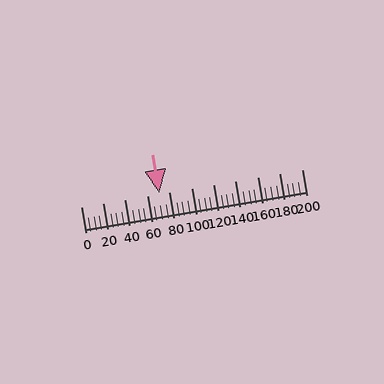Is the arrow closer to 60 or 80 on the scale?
The arrow is closer to 80.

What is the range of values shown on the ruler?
The ruler shows values from 0 to 200.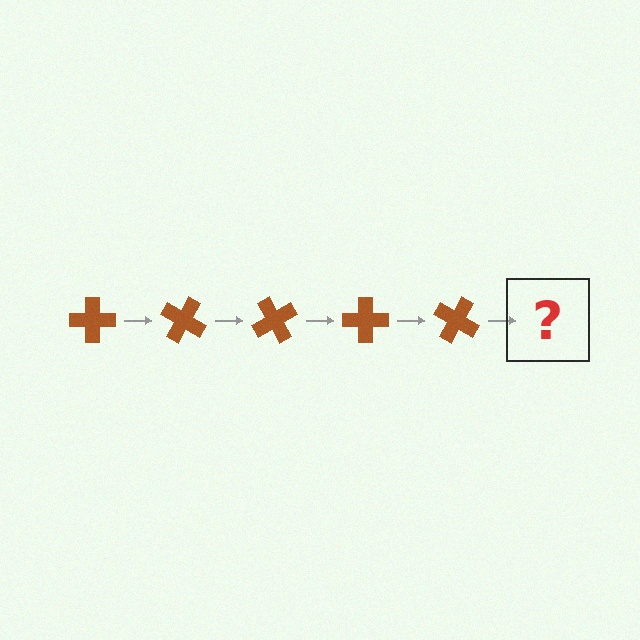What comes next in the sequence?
The next element should be a brown cross rotated 150 degrees.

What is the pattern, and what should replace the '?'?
The pattern is that the cross rotates 30 degrees each step. The '?' should be a brown cross rotated 150 degrees.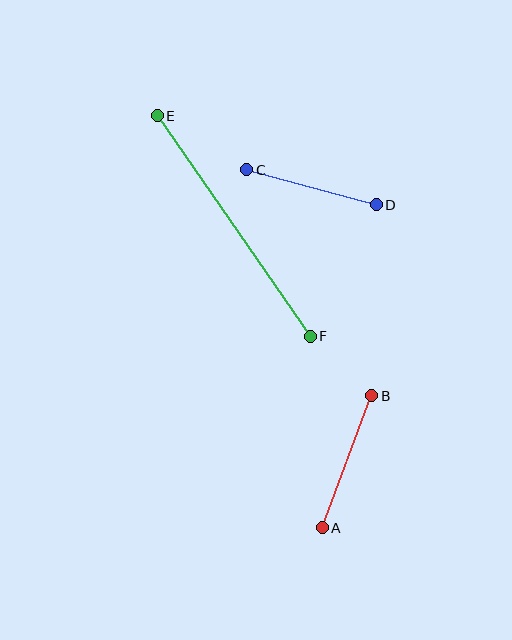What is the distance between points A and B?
The distance is approximately 141 pixels.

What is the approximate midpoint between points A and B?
The midpoint is at approximately (347, 462) pixels.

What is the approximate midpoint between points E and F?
The midpoint is at approximately (234, 226) pixels.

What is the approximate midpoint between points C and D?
The midpoint is at approximately (312, 187) pixels.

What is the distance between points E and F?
The distance is approximately 269 pixels.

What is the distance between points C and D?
The distance is approximately 134 pixels.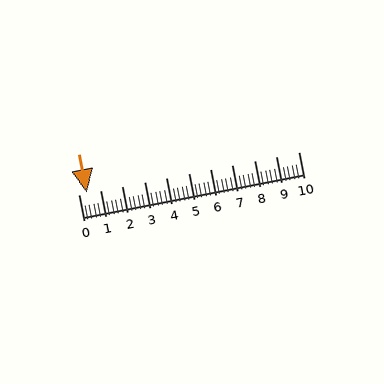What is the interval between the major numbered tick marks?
The major tick marks are spaced 1 units apart.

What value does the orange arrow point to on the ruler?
The orange arrow points to approximately 0.4.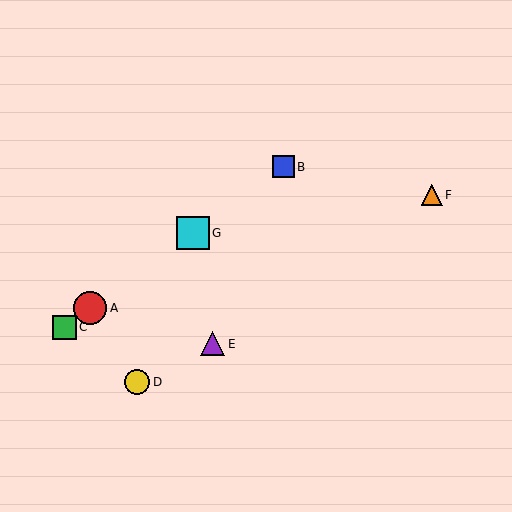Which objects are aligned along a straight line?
Objects A, B, C, G are aligned along a straight line.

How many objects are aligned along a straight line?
4 objects (A, B, C, G) are aligned along a straight line.